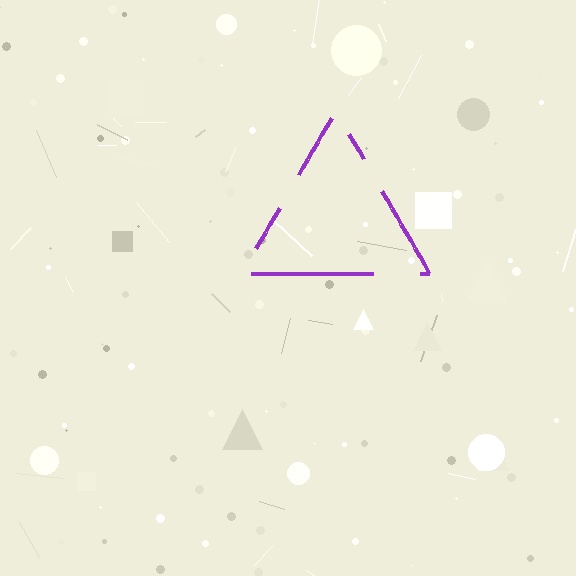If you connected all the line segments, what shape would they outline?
They would outline a triangle.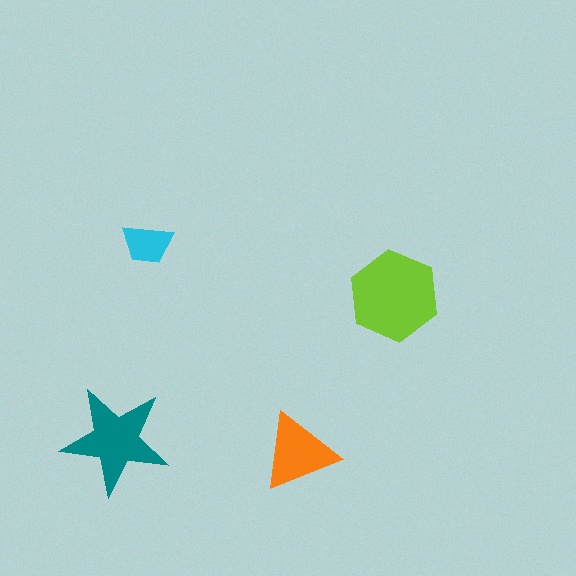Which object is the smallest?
The cyan trapezoid.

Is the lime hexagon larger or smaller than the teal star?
Larger.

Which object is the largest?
The lime hexagon.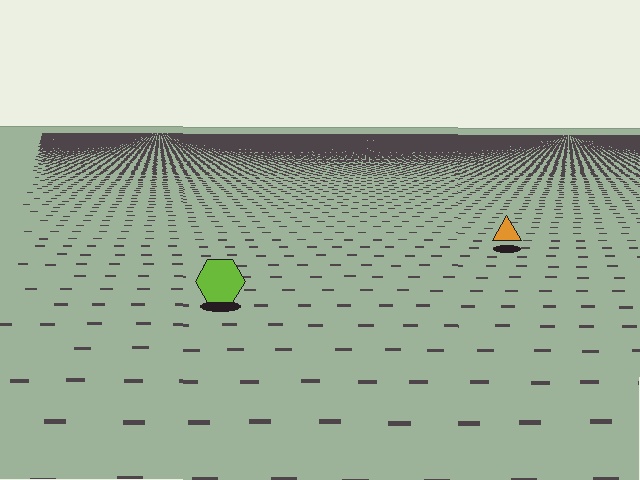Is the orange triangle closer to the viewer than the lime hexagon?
No. The lime hexagon is closer — you can tell from the texture gradient: the ground texture is coarser near it.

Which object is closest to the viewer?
The lime hexagon is closest. The texture marks near it are larger and more spread out.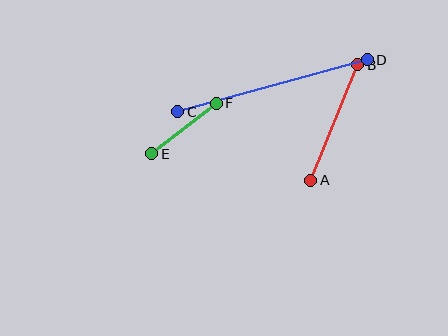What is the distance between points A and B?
The distance is approximately 125 pixels.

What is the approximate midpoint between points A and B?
The midpoint is at approximately (334, 123) pixels.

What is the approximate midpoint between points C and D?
The midpoint is at approximately (272, 86) pixels.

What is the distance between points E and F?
The distance is approximately 82 pixels.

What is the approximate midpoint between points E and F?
The midpoint is at approximately (184, 128) pixels.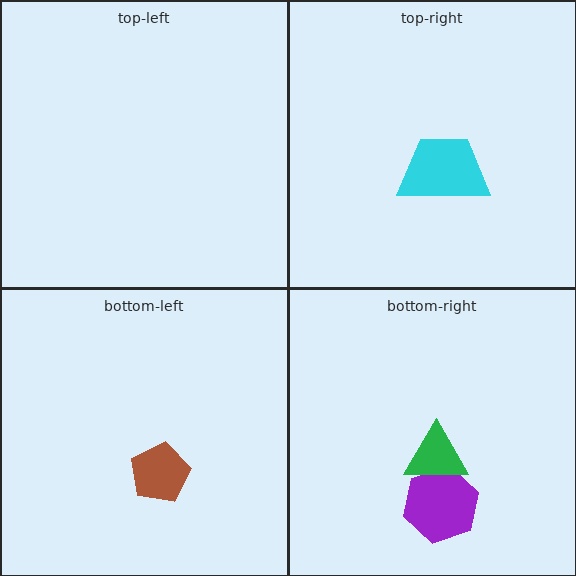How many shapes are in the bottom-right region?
2.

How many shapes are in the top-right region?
1.